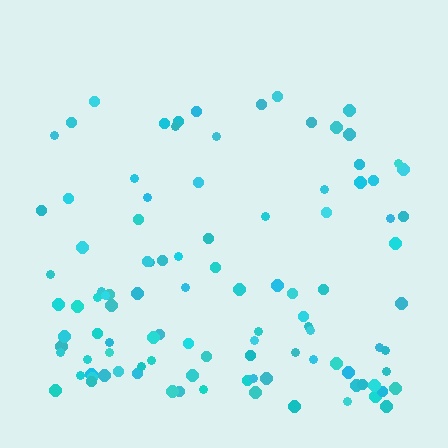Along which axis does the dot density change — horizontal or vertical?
Vertical.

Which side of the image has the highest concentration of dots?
The bottom.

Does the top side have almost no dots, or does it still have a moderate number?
Still a moderate number, just noticeably fewer than the bottom.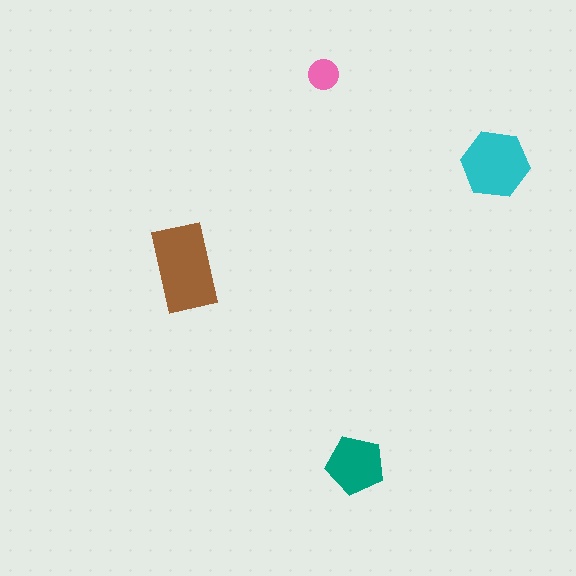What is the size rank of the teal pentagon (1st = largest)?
3rd.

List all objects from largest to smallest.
The brown rectangle, the cyan hexagon, the teal pentagon, the pink circle.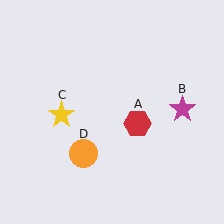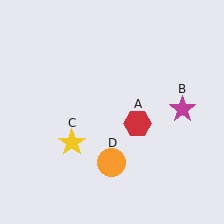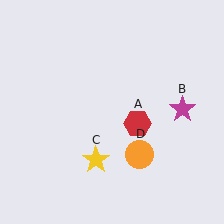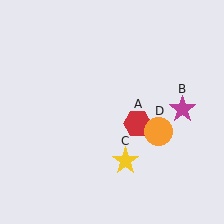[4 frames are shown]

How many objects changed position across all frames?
2 objects changed position: yellow star (object C), orange circle (object D).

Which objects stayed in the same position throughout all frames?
Red hexagon (object A) and magenta star (object B) remained stationary.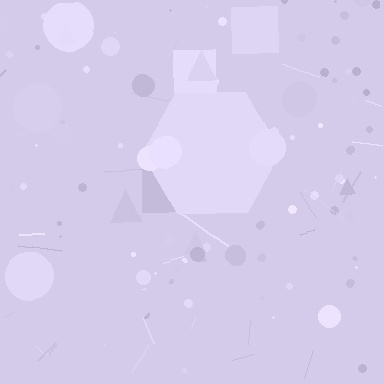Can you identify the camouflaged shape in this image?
The camouflaged shape is a hexagon.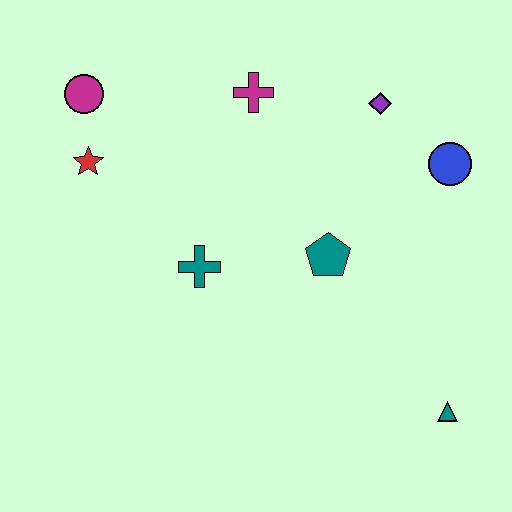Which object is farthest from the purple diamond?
The teal triangle is farthest from the purple diamond.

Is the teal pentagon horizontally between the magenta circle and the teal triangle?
Yes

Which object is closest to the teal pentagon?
The teal cross is closest to the teal pentagon.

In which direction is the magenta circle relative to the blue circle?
The magenta circle is to the left of the blue circle.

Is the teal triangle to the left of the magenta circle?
No